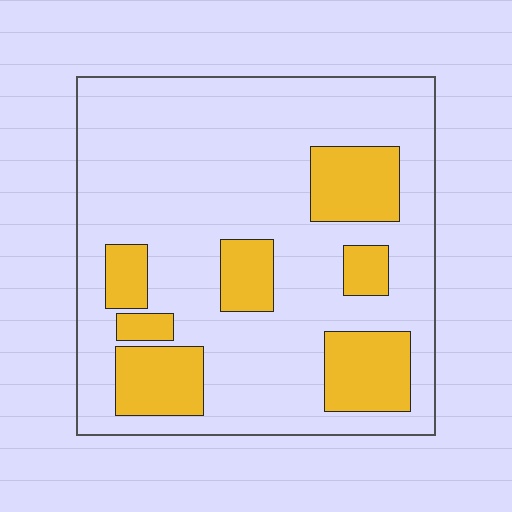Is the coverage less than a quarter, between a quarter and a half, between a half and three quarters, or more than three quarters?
Less than a quarter.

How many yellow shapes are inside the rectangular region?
7.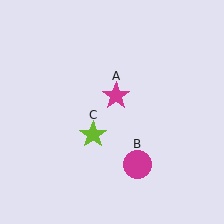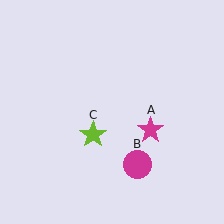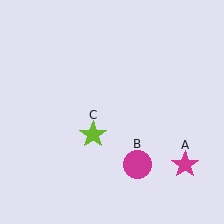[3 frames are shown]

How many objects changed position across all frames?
1 object changed position: magenta star (object A).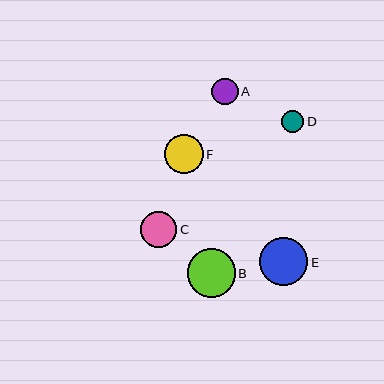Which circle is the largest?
Circle B is the largest with a size of approximately 48 pixels.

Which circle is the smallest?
Circle D is the smallest with a size of approximately 22 pixels.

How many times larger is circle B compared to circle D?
Circle B is approximately 2.2 times the size of circle D.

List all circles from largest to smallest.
From largest to smallest: B, E, F, C, A, D.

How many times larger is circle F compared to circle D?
Circle F is approximately 1.7 times the size of circle D.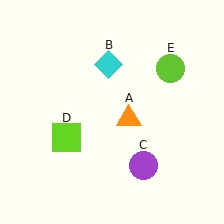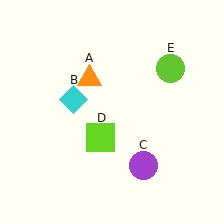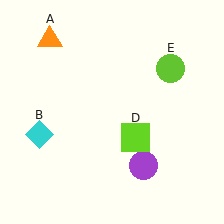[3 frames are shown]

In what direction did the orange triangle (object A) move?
The orange triangle (object A) moved up and to the left.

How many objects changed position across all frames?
3 objects changed position: orange triangle (object A), cyan diamond (object B), lime square (object D).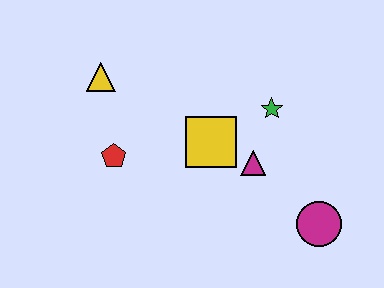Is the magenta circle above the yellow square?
No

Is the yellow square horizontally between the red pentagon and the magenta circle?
Yes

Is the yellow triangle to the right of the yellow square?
No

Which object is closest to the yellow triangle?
The red pentagon is closest to the yellow triangle.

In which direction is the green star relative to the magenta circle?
The green star is above the magenta circle.